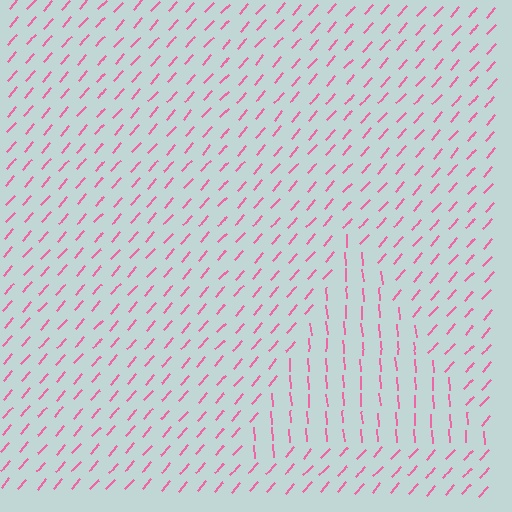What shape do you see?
I see a triangle.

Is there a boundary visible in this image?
Yes, there is a texture boundary formed by a change in line orientation.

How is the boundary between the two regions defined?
The boundary is defined purely by a change in line orientation (approximately 45 degrees difference). All lines are the same color and thickness.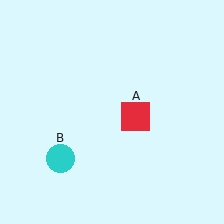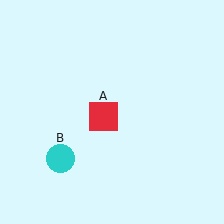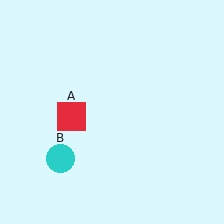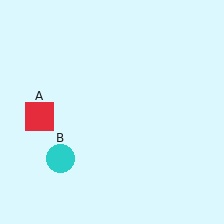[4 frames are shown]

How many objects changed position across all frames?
1 object changed position: red square (object A).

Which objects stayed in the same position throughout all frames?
Cyan circle (object B) remained stationary.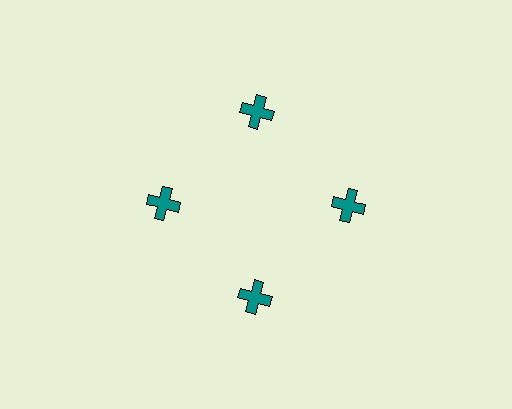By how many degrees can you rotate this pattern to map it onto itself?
The pattern maps onto itself every 90 degrees of rotation.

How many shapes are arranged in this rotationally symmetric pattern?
There are 4 shapes, arranged in 4 groups of 1.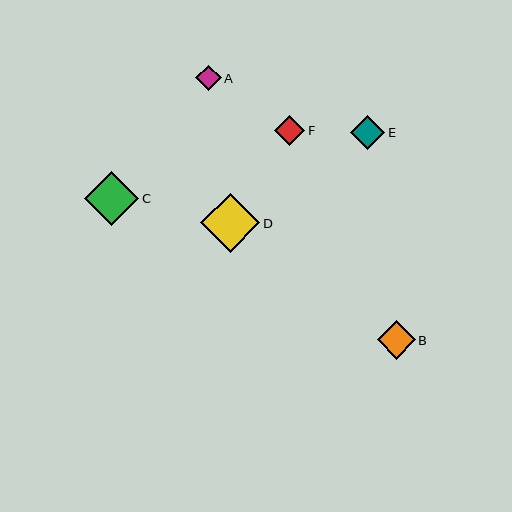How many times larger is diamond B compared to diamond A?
Diamond B is approximately 1.5 times the size of diamond A.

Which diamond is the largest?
Diamond D is the largest with a size of approximately 59 pixels.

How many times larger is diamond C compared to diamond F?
Diamond C is approximately 1.8 times the size of diamond F.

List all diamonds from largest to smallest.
From largest to smallest: D, C, B, E, F, A.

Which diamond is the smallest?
Diamond A is the smallest with a size of approximately 25 pixels.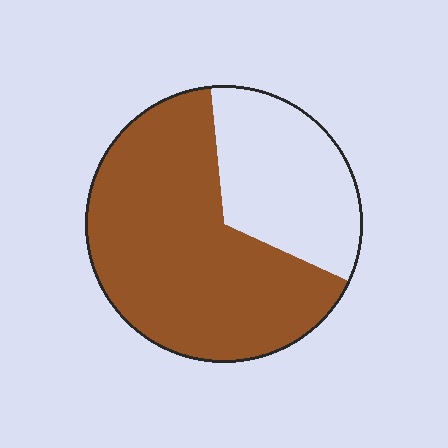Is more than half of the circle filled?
Yes.